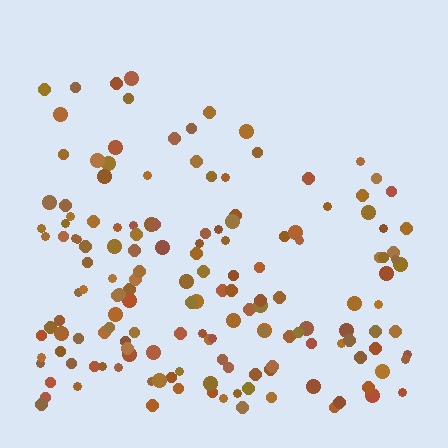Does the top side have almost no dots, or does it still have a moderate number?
Still a moderate number, just noticeably fewer than the bottom.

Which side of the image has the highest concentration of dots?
The bottom.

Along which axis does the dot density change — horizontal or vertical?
Vertical.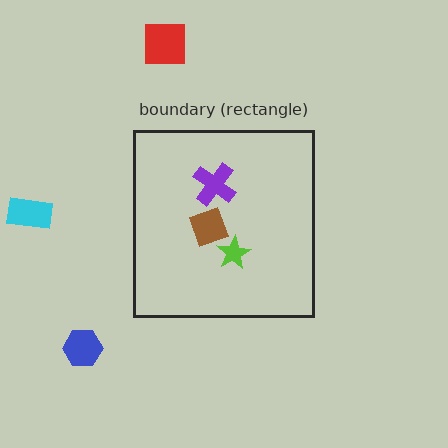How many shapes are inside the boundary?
3 inside, 3 outside.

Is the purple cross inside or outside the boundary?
Inside.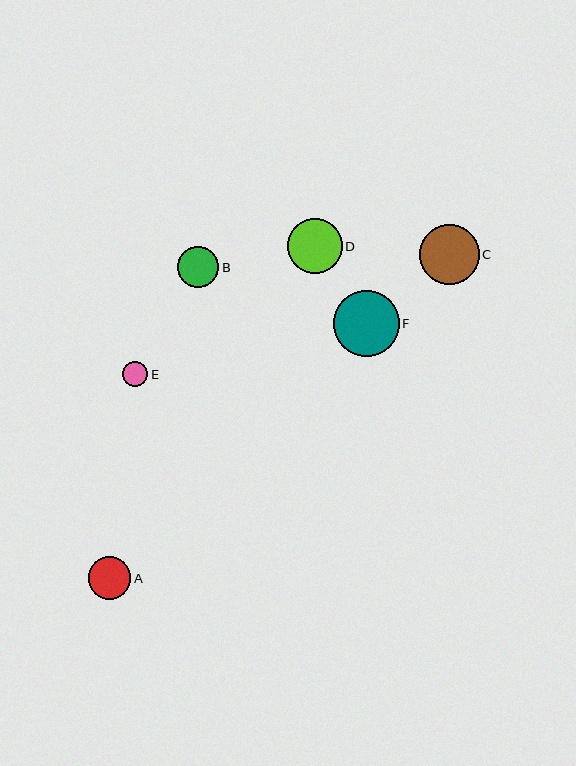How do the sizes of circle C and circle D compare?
Circle C and circle D are approximately the same size.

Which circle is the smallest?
Circle E is the smallest with a size of approximately 25 pixels.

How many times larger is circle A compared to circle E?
Circle A is approximately 1.7 times the size of circle E.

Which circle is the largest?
Circle F is the largest with a size of approximately 66 pixels.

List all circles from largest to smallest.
From largest to smallest: F, C, D, A, B, E.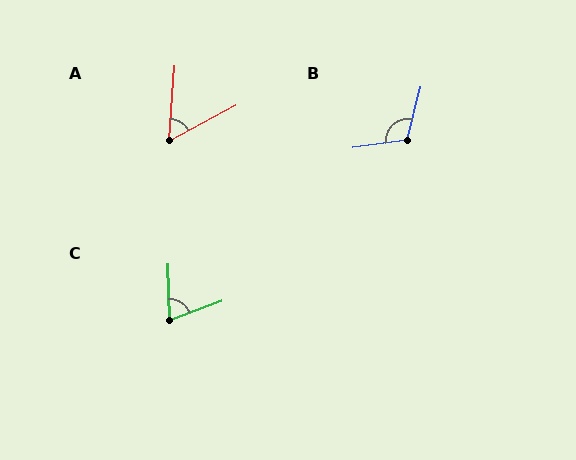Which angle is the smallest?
A, at approximately 57 degrees.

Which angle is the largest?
B, at approximately 112 degrees.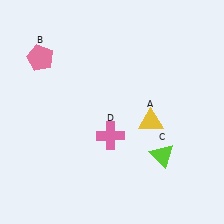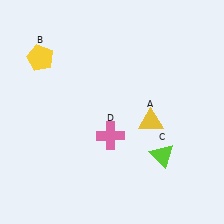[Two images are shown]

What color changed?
The pentagon (B) changed from pink in Image 1 to yellow in Image 2.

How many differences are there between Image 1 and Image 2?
There is 1 difference between the two images.